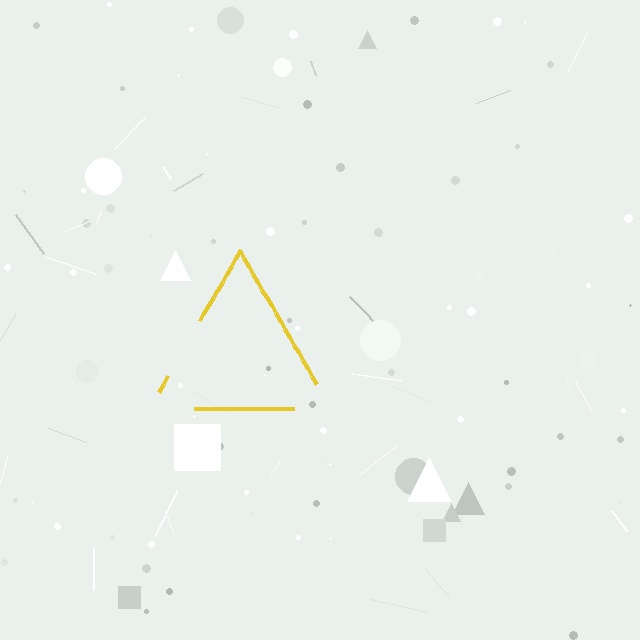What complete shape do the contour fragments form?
The contour fragments form a triangle.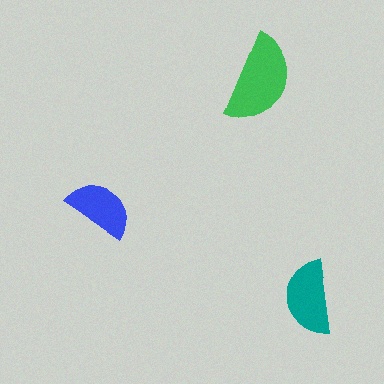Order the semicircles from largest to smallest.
the green one, the teal one, the blue one.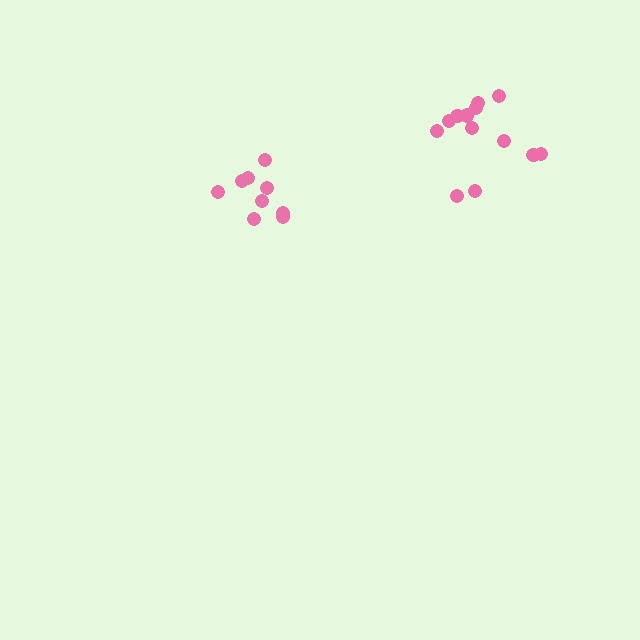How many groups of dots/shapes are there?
There are 2 groups.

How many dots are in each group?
Group 1: 13 dots, Group 2: 9 dots (22 total).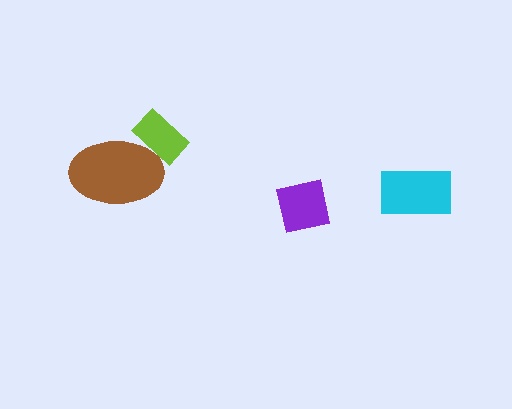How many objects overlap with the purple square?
0 objects overlap with the purple square.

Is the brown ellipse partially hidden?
No, no other shape covers it.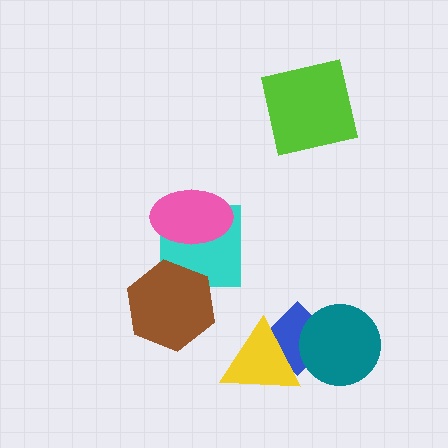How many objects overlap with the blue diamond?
2 objects overlap with the blue diamond.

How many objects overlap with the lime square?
0 objects overlap with the lime square.